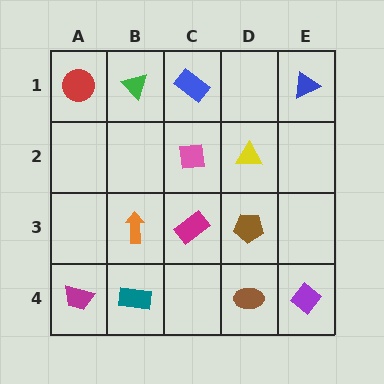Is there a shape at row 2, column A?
No, that cell is empty.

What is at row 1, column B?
A green triangle.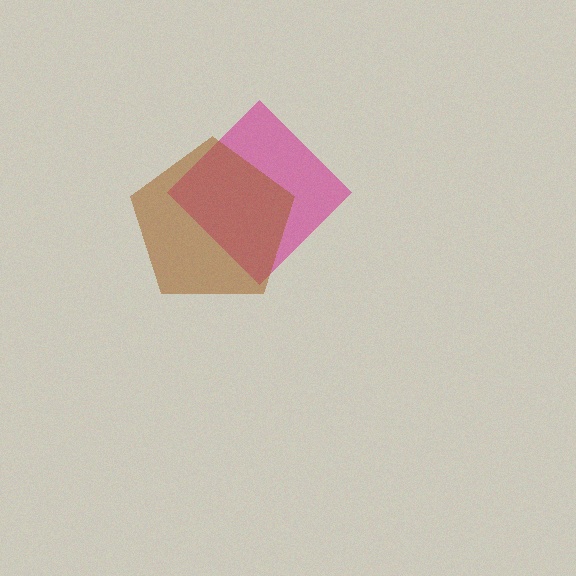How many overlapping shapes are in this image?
There are 2 overlapping shapes in the image.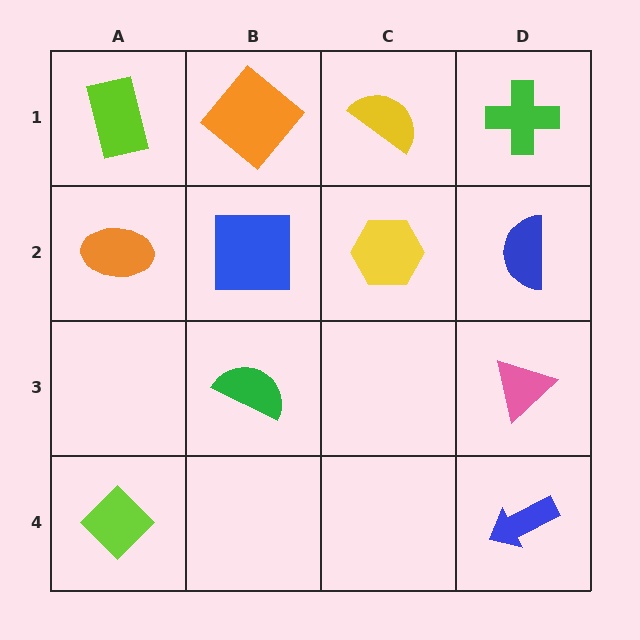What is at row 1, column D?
A green cross.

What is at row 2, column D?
A blue semicircle.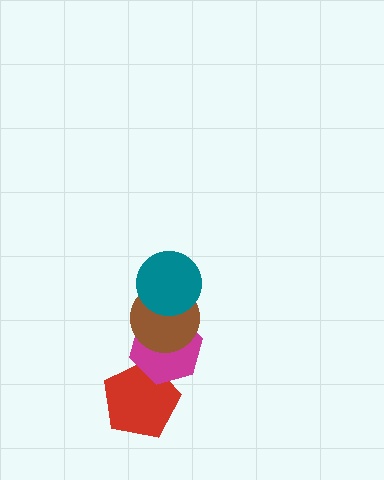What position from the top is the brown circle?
The brown circle is 2nd from the top.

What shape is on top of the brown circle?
The teal circle is on top of the brown circle.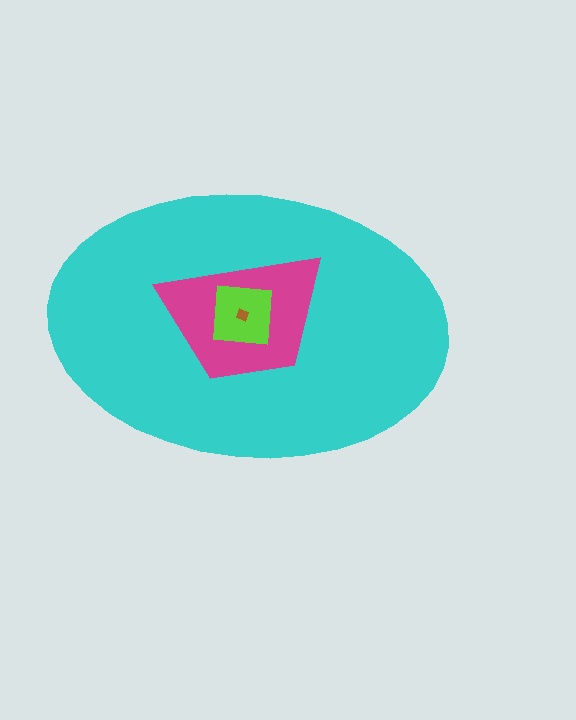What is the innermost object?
The brown diamond.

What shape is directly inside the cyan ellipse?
The magenta trapezoid.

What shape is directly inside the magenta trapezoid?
The lime square.